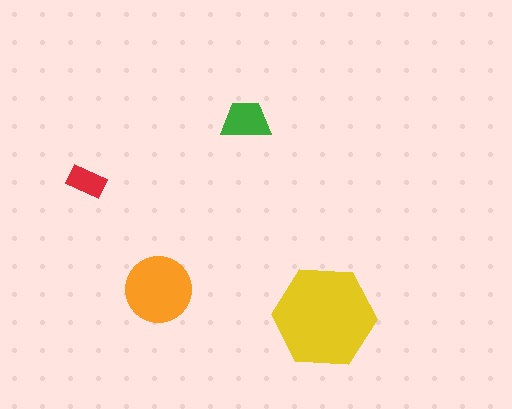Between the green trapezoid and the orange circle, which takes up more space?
The orange circle.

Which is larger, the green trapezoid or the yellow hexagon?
The yellow hexagon.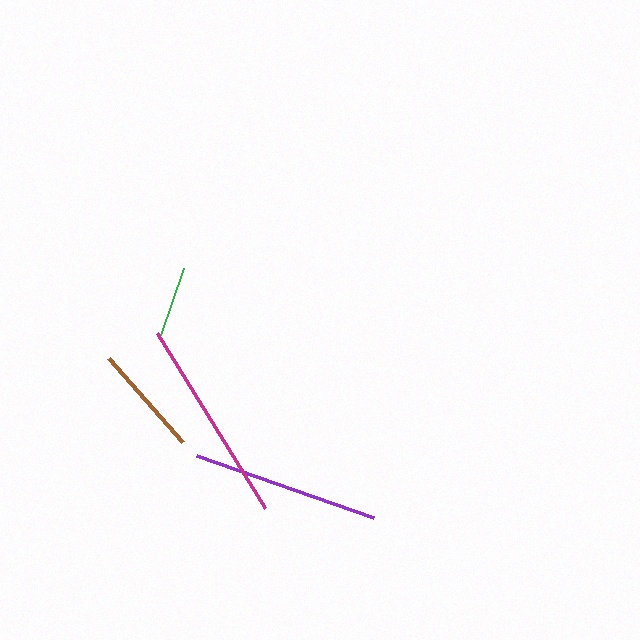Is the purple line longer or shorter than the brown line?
The purple line is longer than the brown line.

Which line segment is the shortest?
The green line is the shortest at approximately 71 pixels.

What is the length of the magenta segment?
The magenta segment is approximately 205 pixels long.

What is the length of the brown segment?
The brown segment is approximately 112 pixels long.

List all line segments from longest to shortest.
From longest to shortest: magenta, purple, brown, green.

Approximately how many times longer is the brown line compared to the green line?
The brown line is approximately 1.6 times the length of the green line.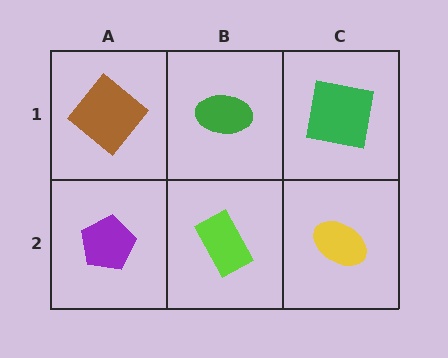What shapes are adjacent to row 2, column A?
A brown diamond (row 1, column A), a lime rectangle (row 2, column B).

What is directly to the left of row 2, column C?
A lime rectangle.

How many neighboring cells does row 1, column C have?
2.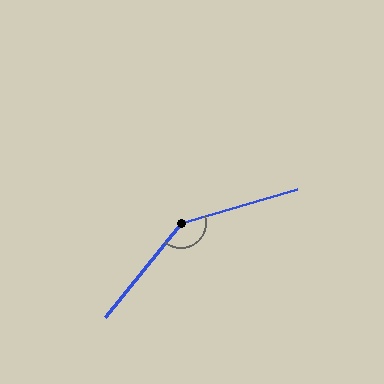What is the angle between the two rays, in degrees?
Approximately 145 degrees.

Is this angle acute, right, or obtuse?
It is obtuse.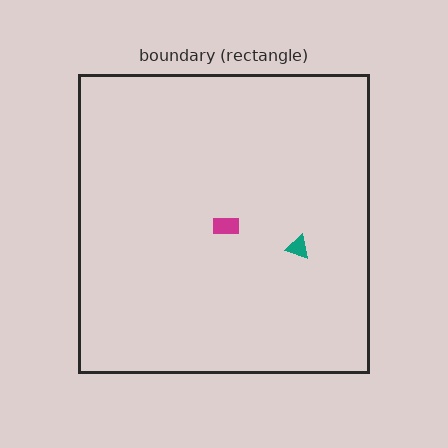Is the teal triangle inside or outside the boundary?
Inside.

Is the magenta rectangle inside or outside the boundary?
Inside.